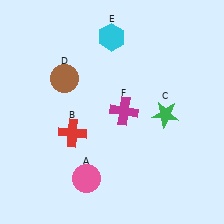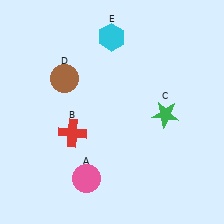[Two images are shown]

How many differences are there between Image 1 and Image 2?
There is 1 difference between the two images.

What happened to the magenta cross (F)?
The magenta cross (F) was removed in Image 2. It was in the top-right area of Image 1.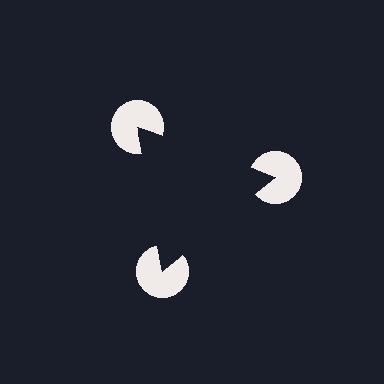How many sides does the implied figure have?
3 sides.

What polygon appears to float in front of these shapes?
An illusory triangle — its edges are inferred from the aligned wedge cuts in the pac-man discs, not physically drawn.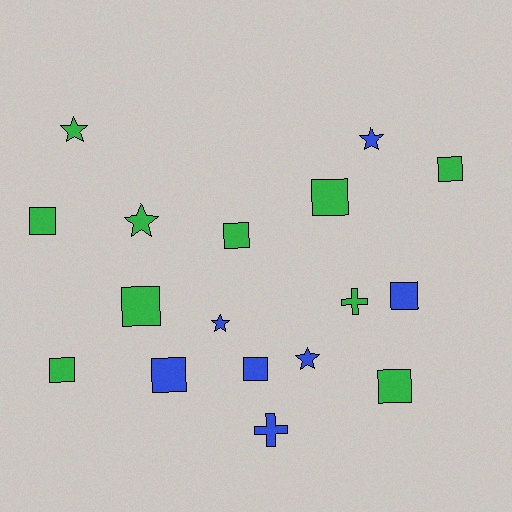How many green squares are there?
There are 7 green squares.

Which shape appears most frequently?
Square, with 10 objects.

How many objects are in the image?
There are 17 objects.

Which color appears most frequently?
Green, with 10 objects.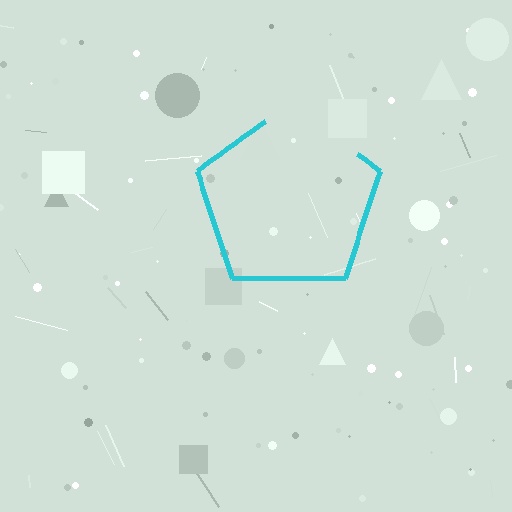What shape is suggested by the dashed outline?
The dashed outline suggests a pentagon.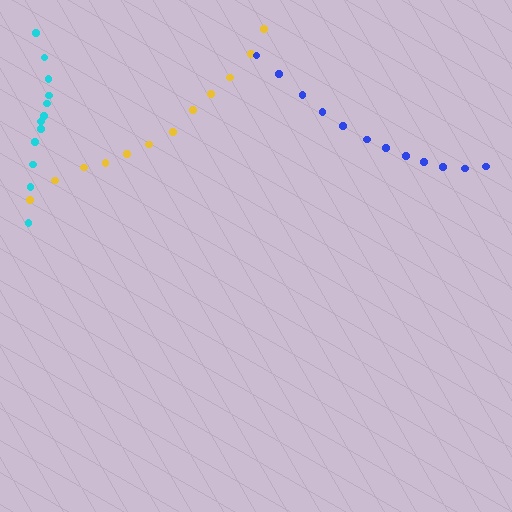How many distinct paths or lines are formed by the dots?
There are 3 distinct paths.